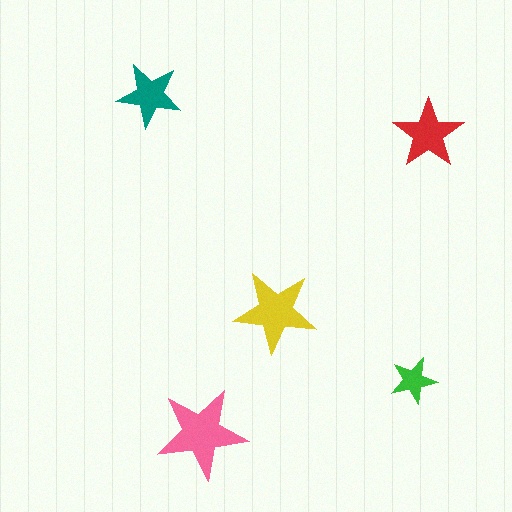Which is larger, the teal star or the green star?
The teal one.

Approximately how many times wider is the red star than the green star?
About 1.5 times wider.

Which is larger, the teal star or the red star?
The red one.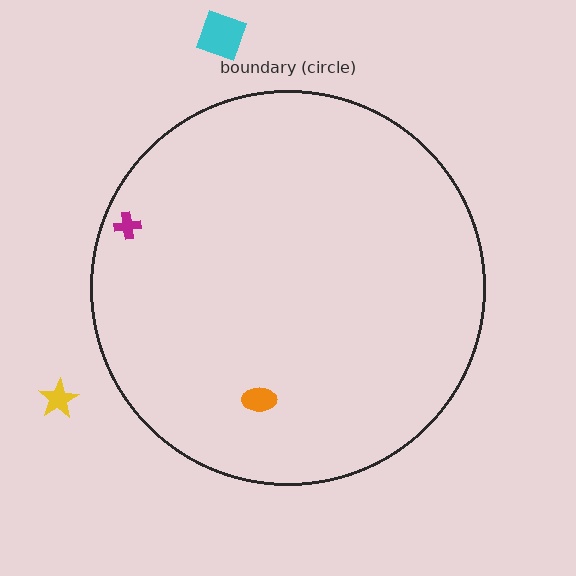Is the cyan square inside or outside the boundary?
Outside.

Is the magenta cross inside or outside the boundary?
Inside.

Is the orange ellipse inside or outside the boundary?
Inside.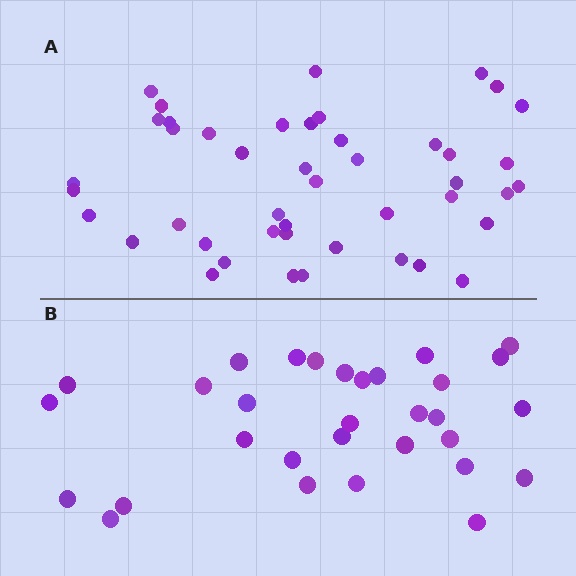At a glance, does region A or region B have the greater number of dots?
Region A (the top region) has more dots.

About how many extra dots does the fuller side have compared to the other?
Region A has approximately 15 more dots than region B.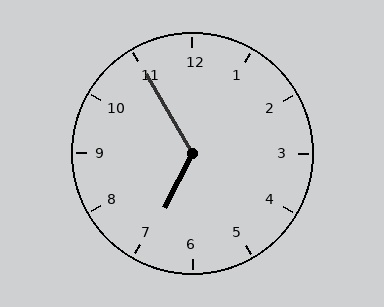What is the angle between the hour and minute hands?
Approximately 122 degrees.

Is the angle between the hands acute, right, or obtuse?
It is obtuse.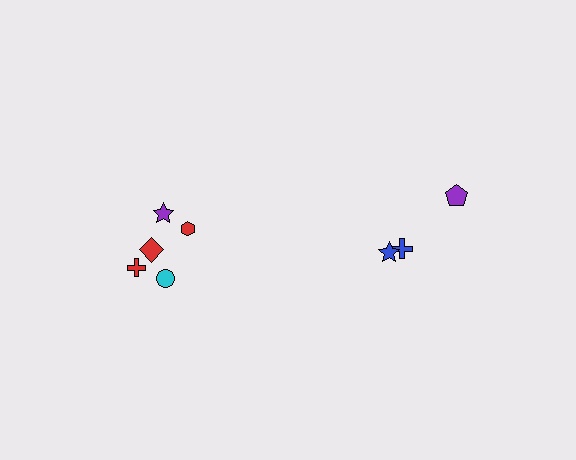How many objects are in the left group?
There are 5 objects.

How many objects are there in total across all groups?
There are 8 objects.